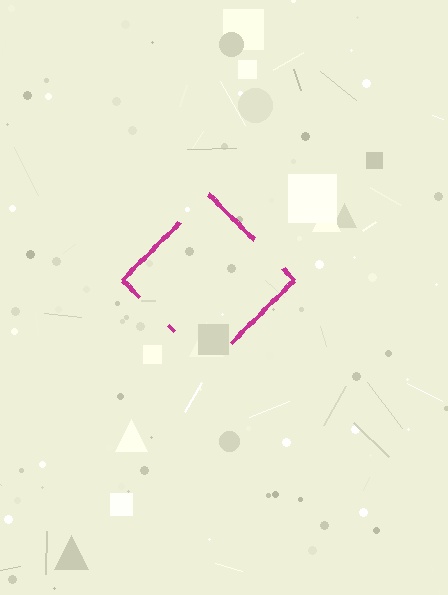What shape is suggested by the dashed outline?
The dashed outline suggests a diamond.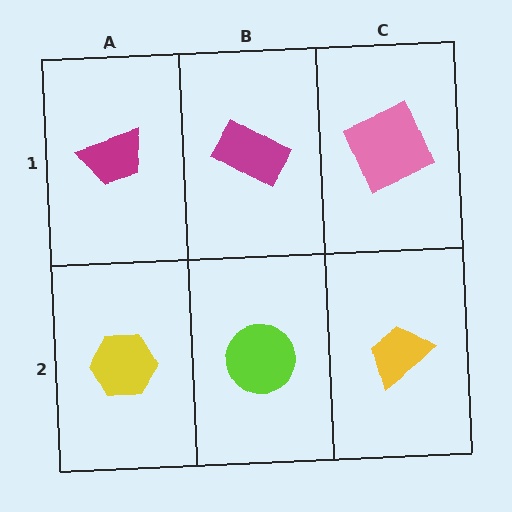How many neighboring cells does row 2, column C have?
2.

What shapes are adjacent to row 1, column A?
A yellow hexagon (row 2, column A), a magenta rectangle (row 1, column B).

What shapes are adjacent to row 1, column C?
A yellow trapezoid (row 2, column C), a magenta rectangle (row 1, column B).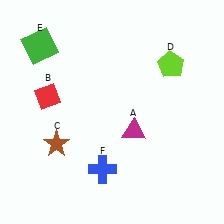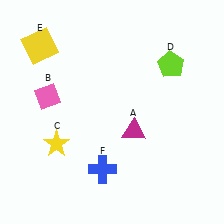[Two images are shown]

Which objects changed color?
B changed from red to pink. C changed from brown to yellow. E changed from green to yellow.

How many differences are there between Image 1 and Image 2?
There are 3 differences between the two images.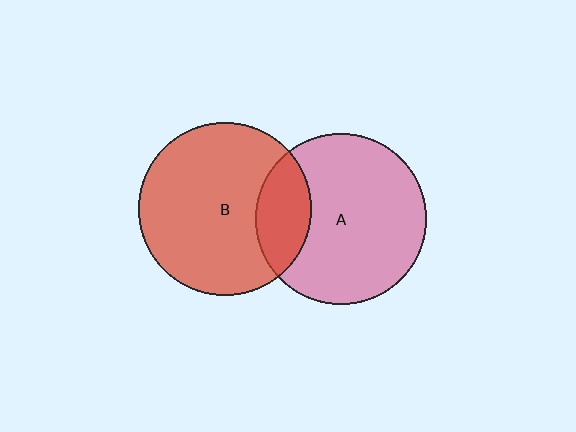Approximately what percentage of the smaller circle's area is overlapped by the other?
Approximately 20%.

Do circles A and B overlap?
Yes.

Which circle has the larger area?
Circle B (red).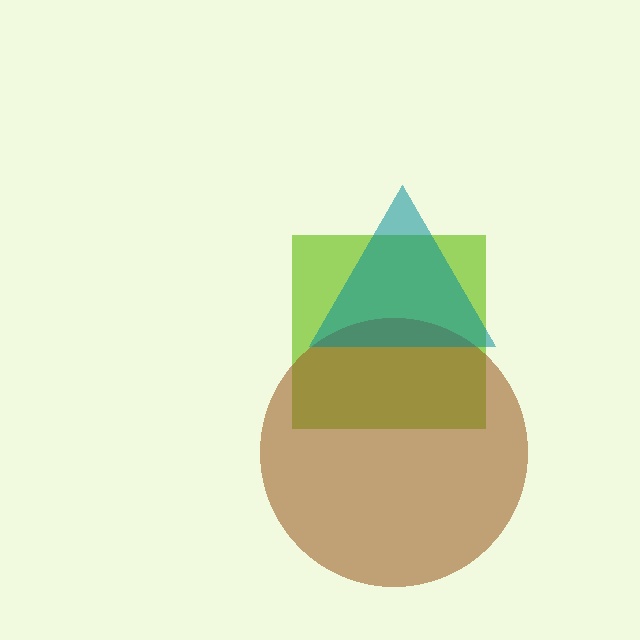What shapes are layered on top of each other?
The layered shapes are: a lime square, a brown circle, a teal triangle.